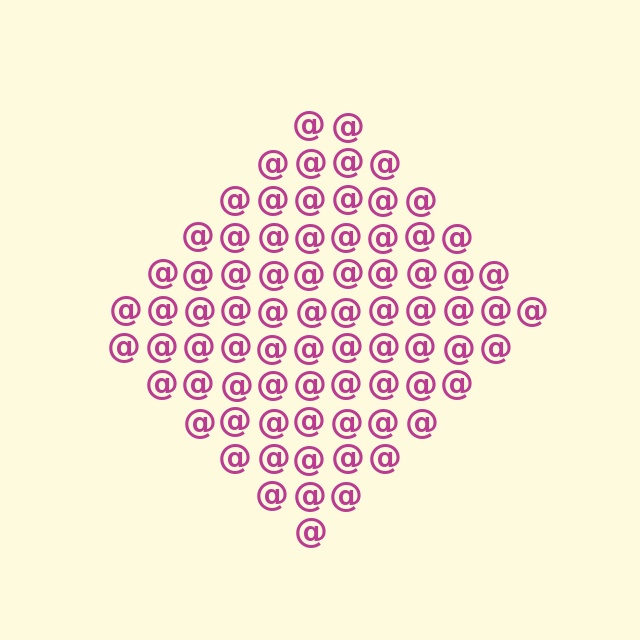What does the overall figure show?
The overall figure shows a diamond.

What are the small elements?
The small elements are at signs.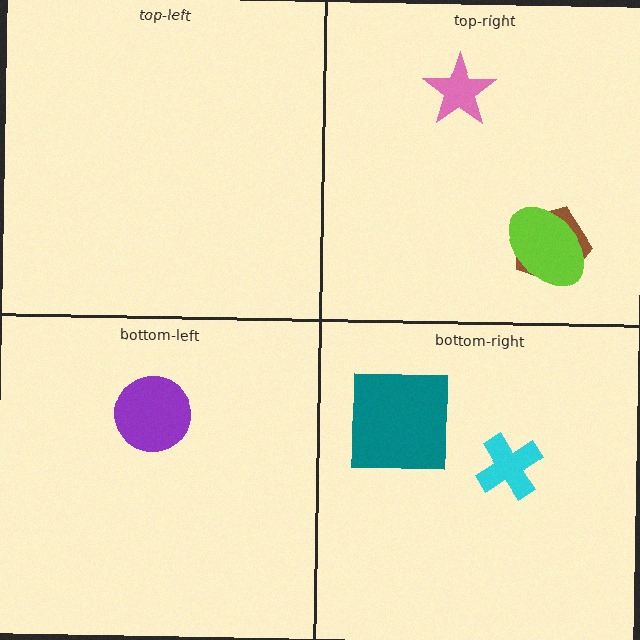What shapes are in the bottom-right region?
The teal square, the cyan cross.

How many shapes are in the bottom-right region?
2.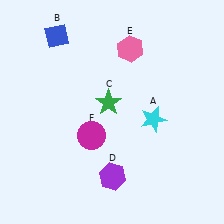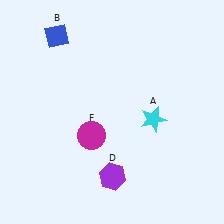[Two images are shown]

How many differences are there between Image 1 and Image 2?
There are 2 differences between the two images.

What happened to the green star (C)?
The green star (C) was removed in Image 2. It was in the top-left area of Image 1.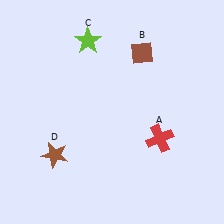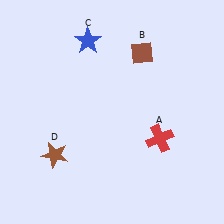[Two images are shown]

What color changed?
The star (C) changed from lime in Image 1 to blue in Image 2.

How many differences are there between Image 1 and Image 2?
There is 1 difference between the two images.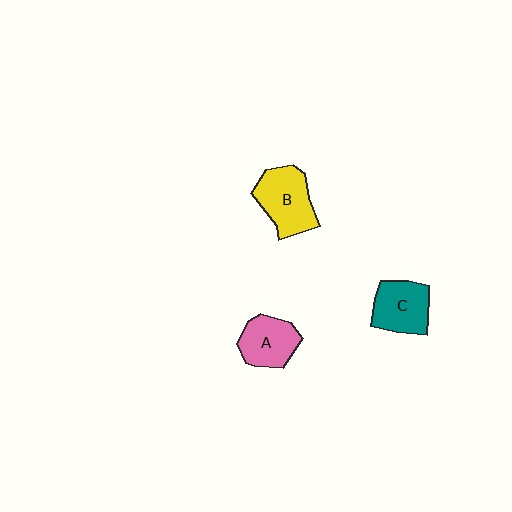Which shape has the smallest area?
Shape A (pink).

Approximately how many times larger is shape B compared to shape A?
Approximately 1.3 times.